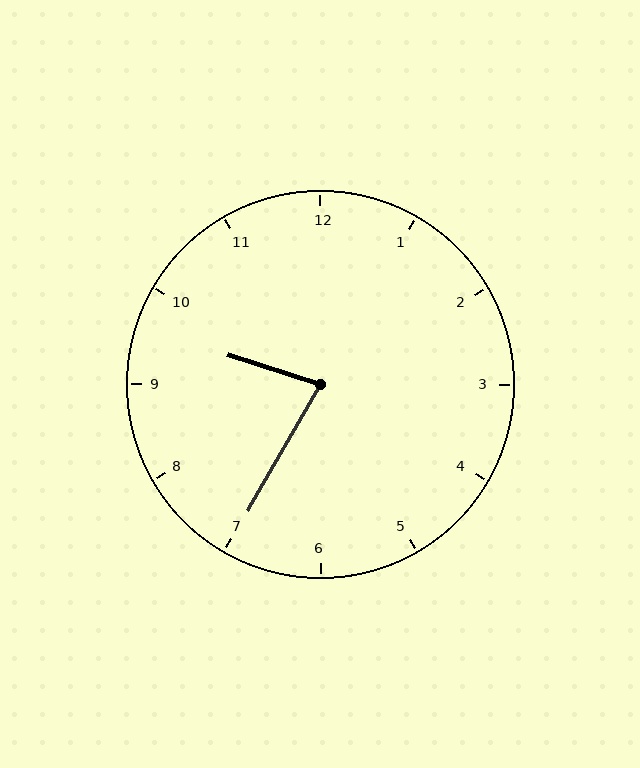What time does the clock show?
9:35.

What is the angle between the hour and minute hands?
Approximately 78 degrees.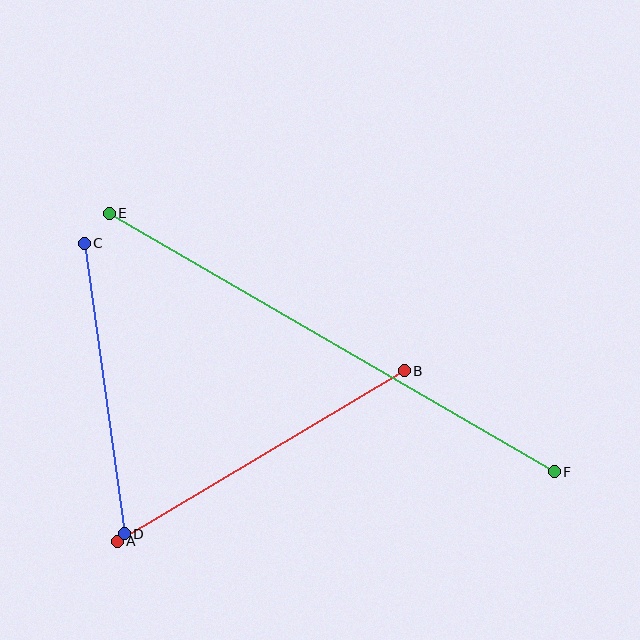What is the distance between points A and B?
The distance is approximately 334 pixels.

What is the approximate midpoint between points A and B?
The midpoint is at approximately (261, 456) pixels.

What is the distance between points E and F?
The distance is approximately 515 pixels.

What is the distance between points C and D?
The distance is approximately 293 pixels.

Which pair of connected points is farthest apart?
Points E and F are farthest apart.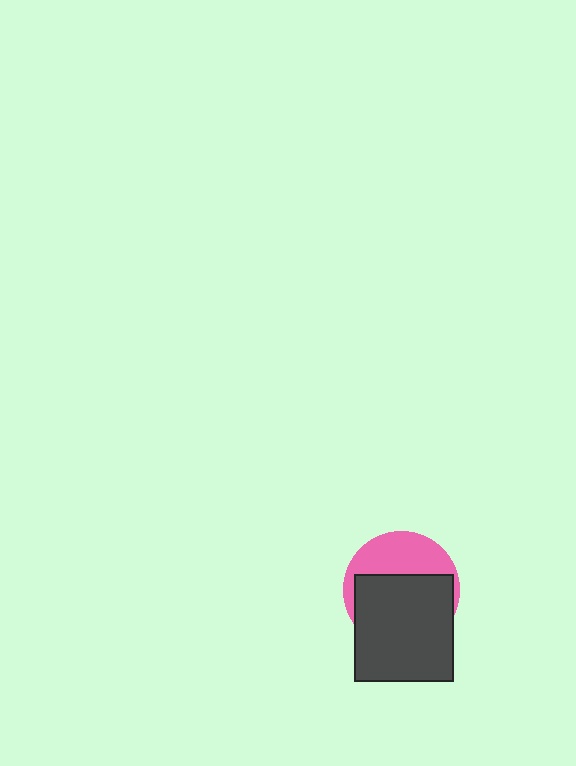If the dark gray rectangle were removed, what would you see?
You would see the complete pink circle.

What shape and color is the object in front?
The object in front is a dark gray rectangle.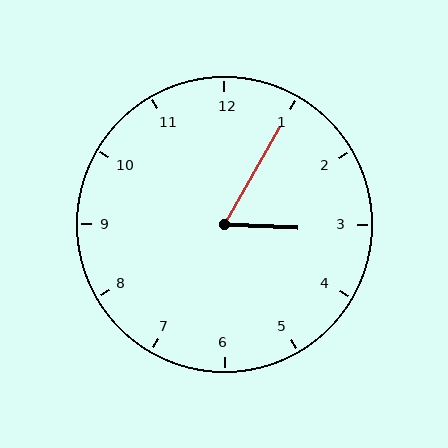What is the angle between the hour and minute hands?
Approximately 62 degrees.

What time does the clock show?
3:05.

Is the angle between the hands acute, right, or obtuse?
It is acute.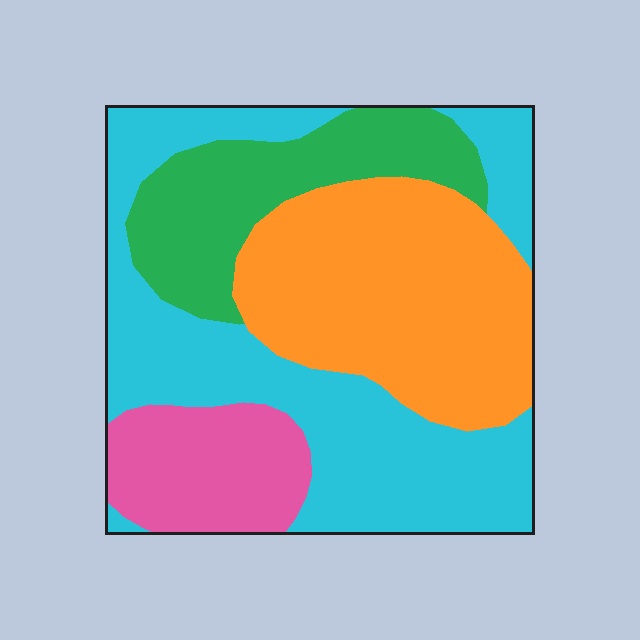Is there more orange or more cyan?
Cyan.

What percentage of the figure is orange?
Orange takes up between a quarter and a half of the figure.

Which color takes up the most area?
Cyan, at roughly 40%.